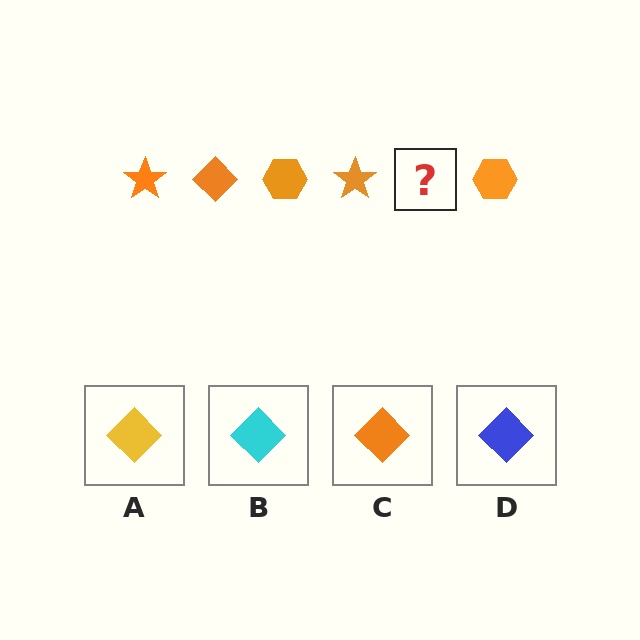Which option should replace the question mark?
Option C.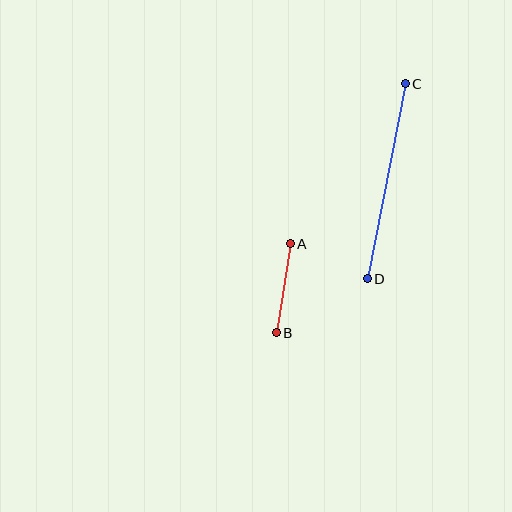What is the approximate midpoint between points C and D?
The midpoint is at approximately (386, 181) pixels.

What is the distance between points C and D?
The distance is approximately 199 pixels.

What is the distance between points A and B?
The distance is approximately 90 pixels.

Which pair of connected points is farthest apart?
Points C and D are farthest apart.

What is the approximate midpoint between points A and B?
The midpoint is at approximately (283, 288) pixels.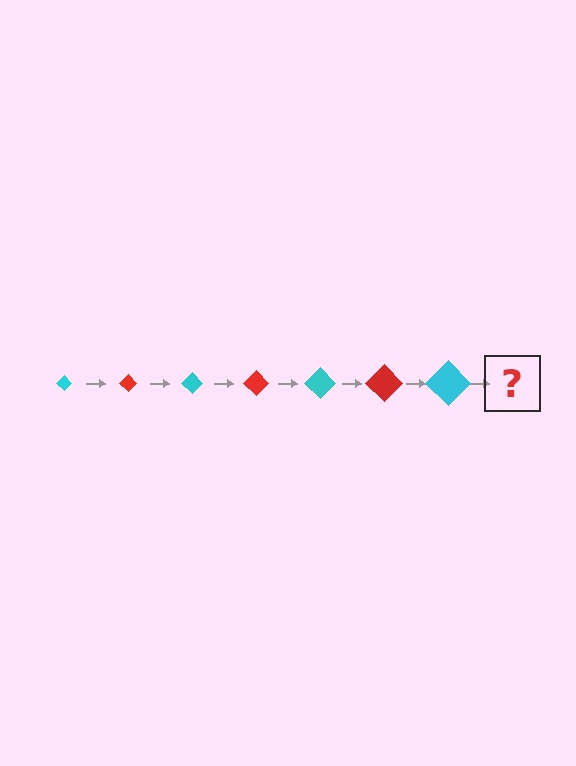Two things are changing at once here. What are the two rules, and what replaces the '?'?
The two rules are that the diamond grows larger each step and the color cycles through cyan and red. The '?' should be a red diamond, larger than the previous one.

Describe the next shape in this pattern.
It should be a red diamond, larger than the previous one.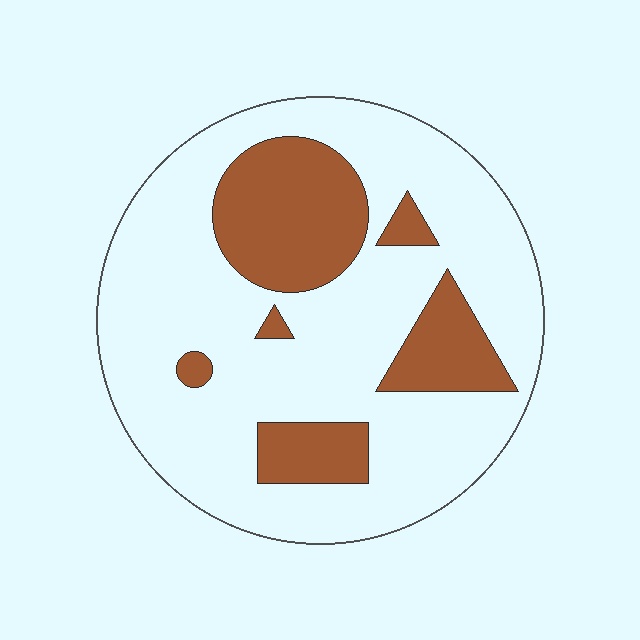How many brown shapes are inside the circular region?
6.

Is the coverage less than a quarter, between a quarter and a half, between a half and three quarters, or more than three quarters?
Less than a quarter.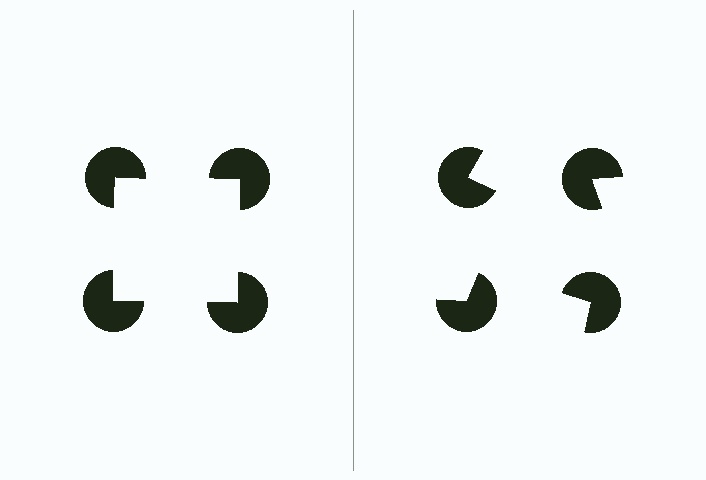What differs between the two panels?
The pac-man discs are positioned identically on both sides; only the wedge orientations differ. On the left they align to a square; on the right they are misaligned.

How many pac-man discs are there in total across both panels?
8 — 4 on each side.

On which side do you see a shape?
An illusory square appears on the left side. On the right side the wedge cuts are rotated, so no coherent shape forms.